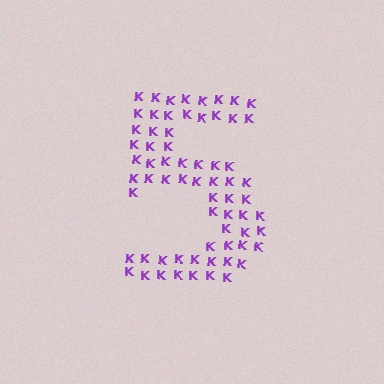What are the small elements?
The small elements are letter K's.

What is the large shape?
The large shape is the digit 5.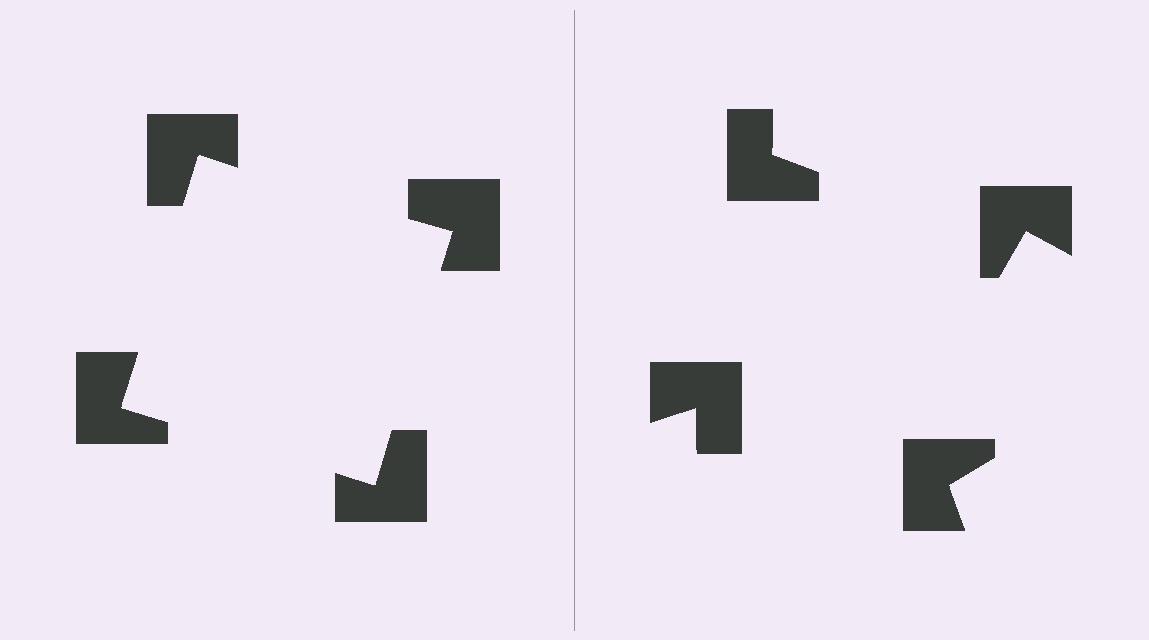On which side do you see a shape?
An illusory square appears on the left side. On the right side the wedge cuts are rotated, so no coherent shape forms.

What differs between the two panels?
The notched squares are positioned identically on both sides; only the wedge orientations differ. On the left they align to a square; on the right they are misaligned.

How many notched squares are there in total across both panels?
8 — 4 on each side.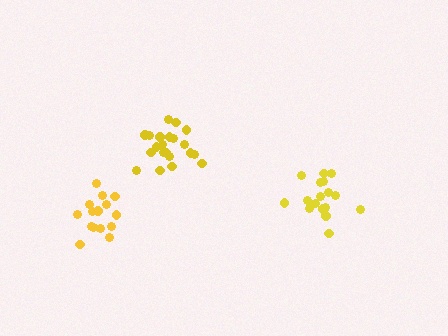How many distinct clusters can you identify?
There are 3 distinct clusters.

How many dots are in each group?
Group 1: 17 dots, Group 2: 21 dots, Group 3: 15 dots (53 total).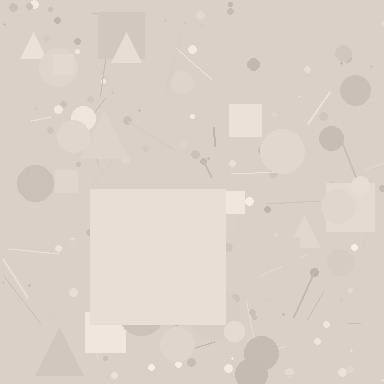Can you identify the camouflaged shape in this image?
The camouflaged shape is a square.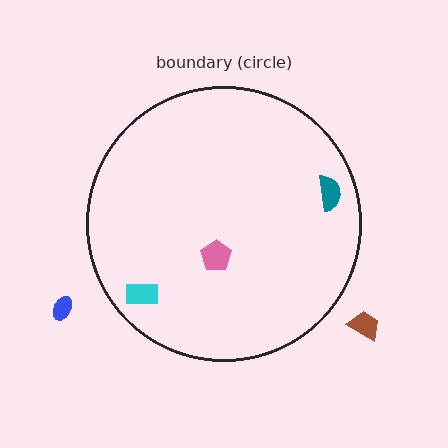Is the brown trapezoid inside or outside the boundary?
Outside.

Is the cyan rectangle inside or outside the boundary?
Inside.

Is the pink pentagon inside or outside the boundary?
Inside.